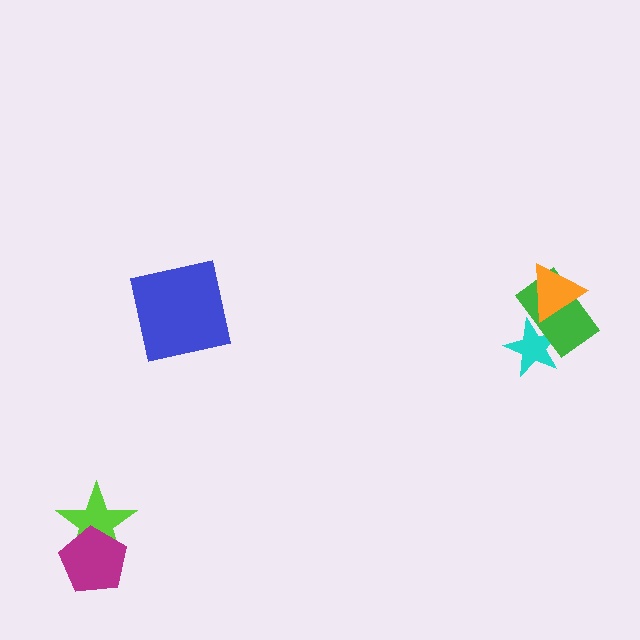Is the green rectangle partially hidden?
Yes, it is partially covered by another shape.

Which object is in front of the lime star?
The magenta pentagon is in front of the lime star.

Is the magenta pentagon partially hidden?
No, no other shape covers it.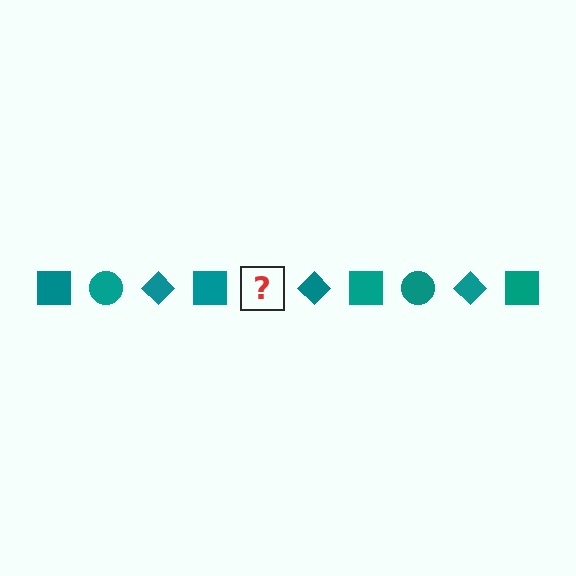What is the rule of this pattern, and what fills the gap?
The rule is that the pattern cycles through square, circle, diamond shapes in teal. The gap should be filled with a teal circle.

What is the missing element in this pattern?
The missing element is a teal circle.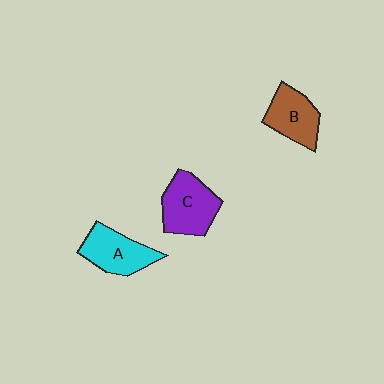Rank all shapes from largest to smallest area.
From largest to smallest: C (purple), A (cyan), B (brown).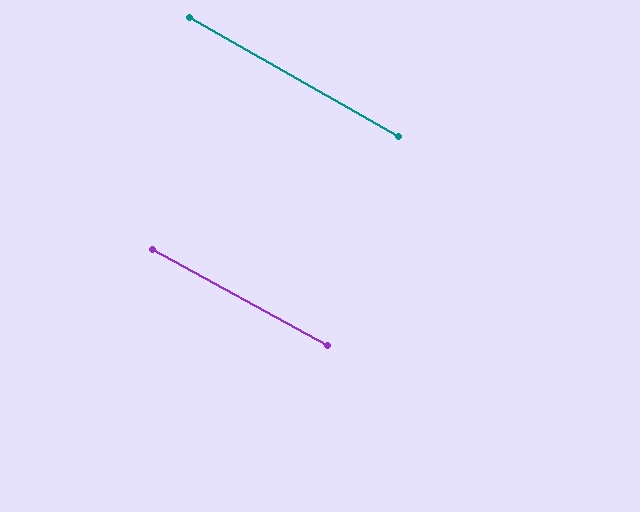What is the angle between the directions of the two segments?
Approximately 1 degree.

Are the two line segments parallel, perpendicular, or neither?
Parallel — their directions differ by only 0.9°.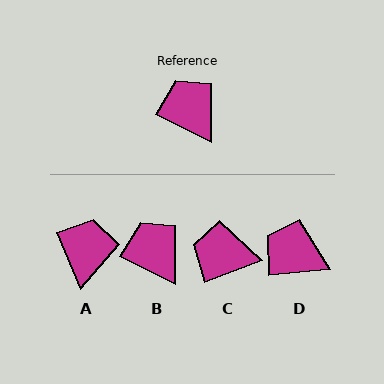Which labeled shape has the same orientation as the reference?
B.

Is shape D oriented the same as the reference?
No, it is off by about 32 degrees.